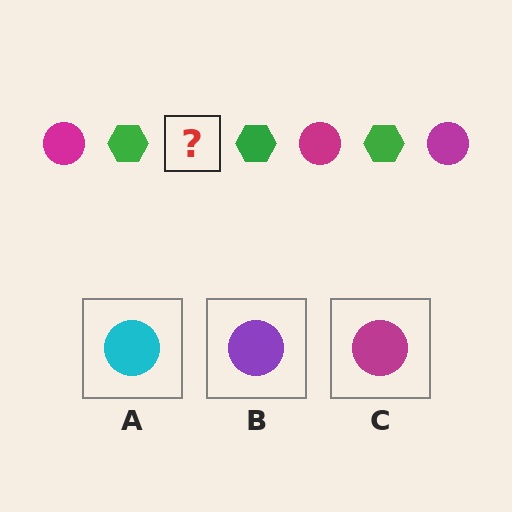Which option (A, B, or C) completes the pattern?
C.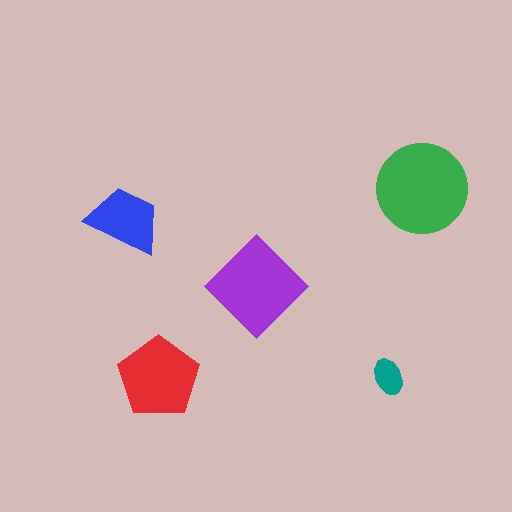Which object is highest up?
The green circle is topmost.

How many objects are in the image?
There are 5 objects in the image.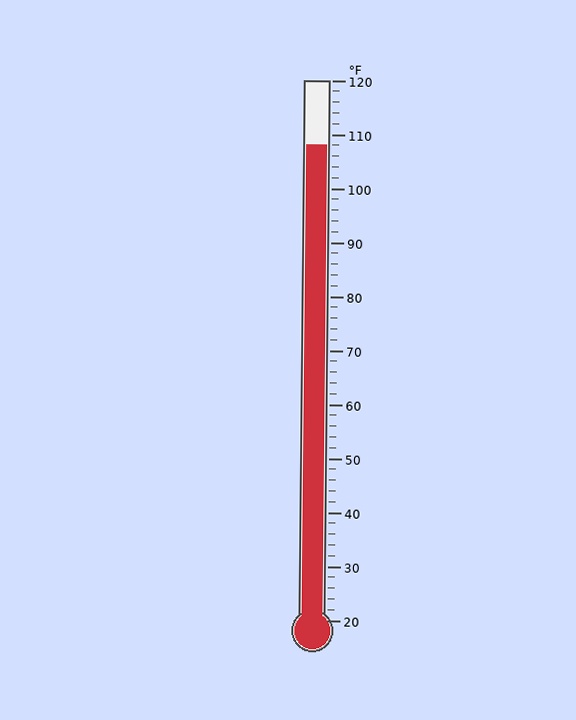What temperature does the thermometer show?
The thermometer shows approximately 108°F.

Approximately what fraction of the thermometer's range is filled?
The thermometer is filled to approximately 90% of its range.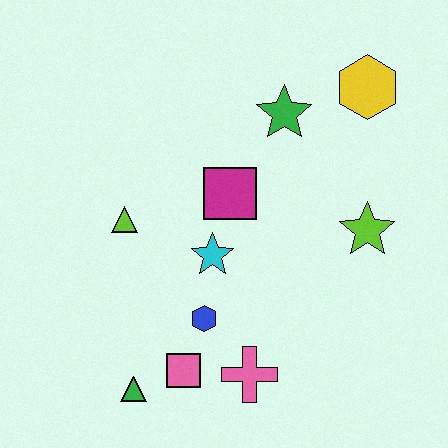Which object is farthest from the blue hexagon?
The yellow hexagon is farthest from the blue hexagon.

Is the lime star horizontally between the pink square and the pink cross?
No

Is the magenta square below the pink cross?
No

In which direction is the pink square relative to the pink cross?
The pink square is to the left of the pink cross.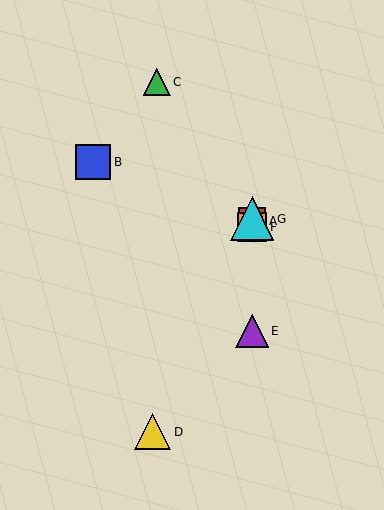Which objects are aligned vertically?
Objects A, E, F, G are aligned vertically.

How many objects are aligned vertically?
4 objects (A, E, F, G) are aligned vertically.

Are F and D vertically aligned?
No, F is at x≈252 and D is at x≈153.